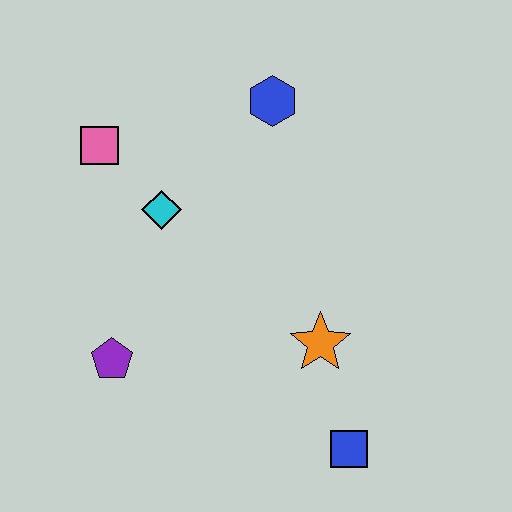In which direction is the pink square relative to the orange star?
The pink square is to the left of the orange star.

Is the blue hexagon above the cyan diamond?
Yes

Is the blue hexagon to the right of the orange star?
No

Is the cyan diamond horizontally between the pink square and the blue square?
Yes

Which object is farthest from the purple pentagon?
The blue hexagon is farthest from the purple pentagon.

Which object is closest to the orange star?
The blue square is closest to the orange star.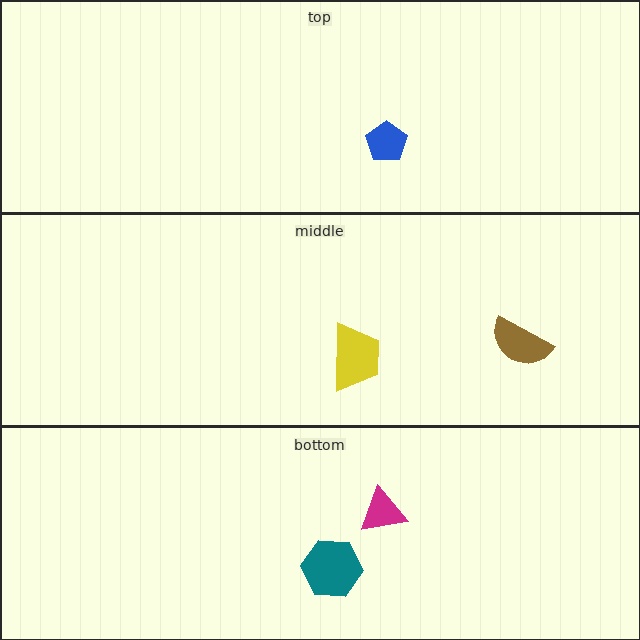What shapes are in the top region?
The blue pentagon.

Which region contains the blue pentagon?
The top region.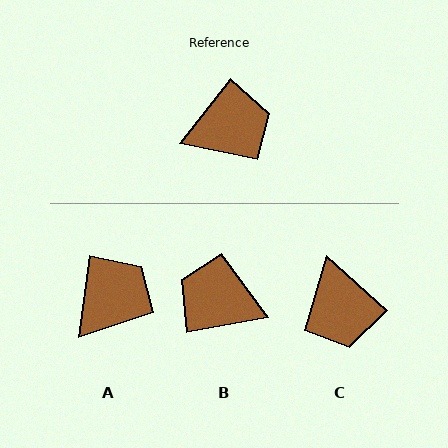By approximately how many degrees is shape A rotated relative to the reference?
Approximately 30 degrees counter-clockwise.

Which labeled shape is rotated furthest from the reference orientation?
B, about 138 degrees away.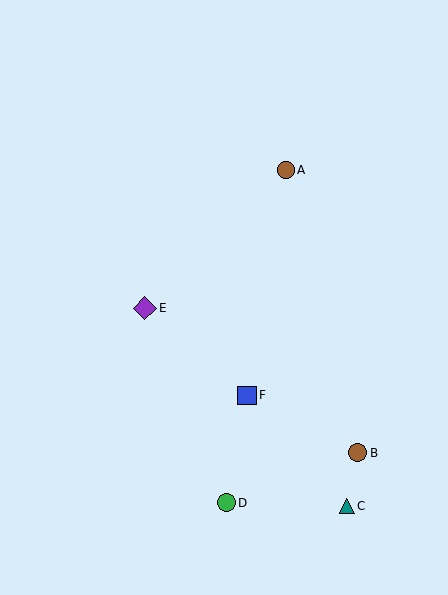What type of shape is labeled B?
Shape B is a brown circle.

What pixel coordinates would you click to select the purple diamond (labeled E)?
Click at (145, 308) to select the purple diamond E.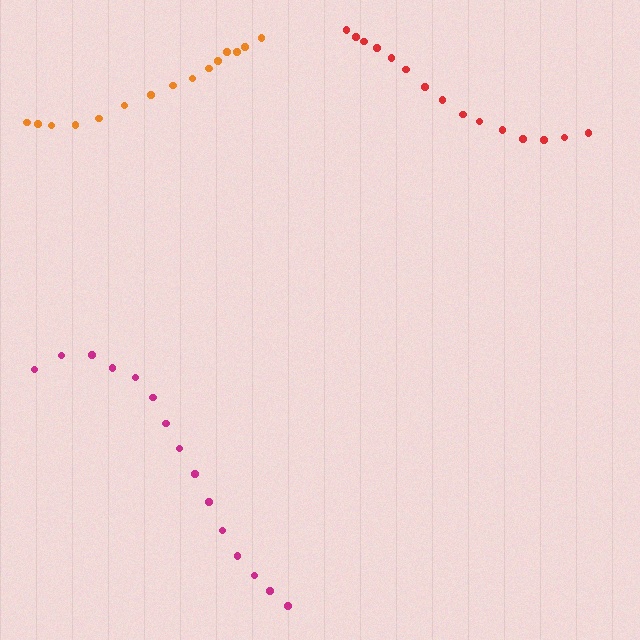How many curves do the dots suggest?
There are 3 distinct paths.